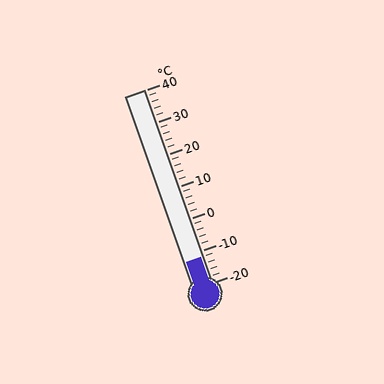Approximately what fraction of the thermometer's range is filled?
The thermometer is filled to approximately 15% of its range.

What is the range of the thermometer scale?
The thermometer scale ranges from -20°C to 40°C.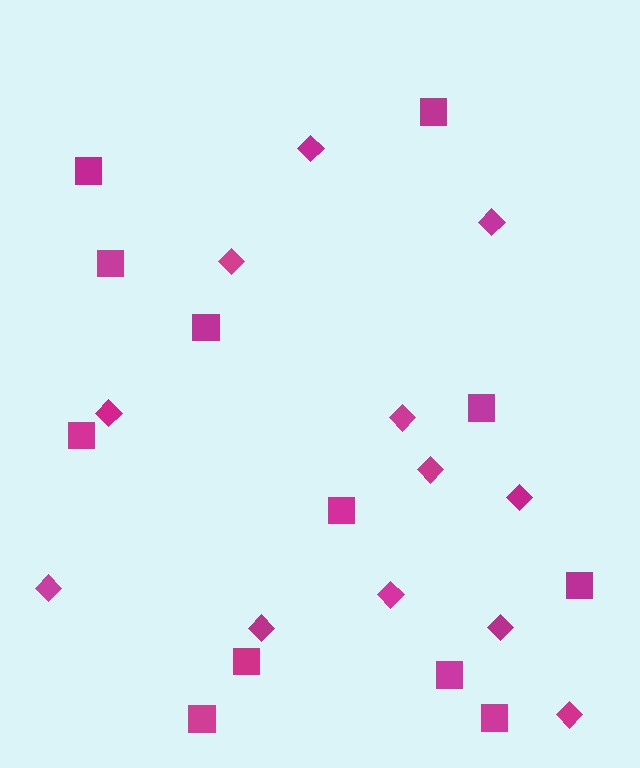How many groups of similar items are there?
There are 2 groups: one group of squares (12) and one group of diamonds (12).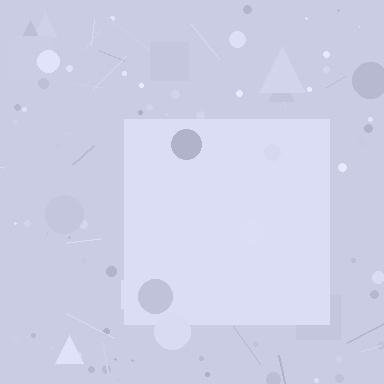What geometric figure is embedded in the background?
A square is embedded in the background.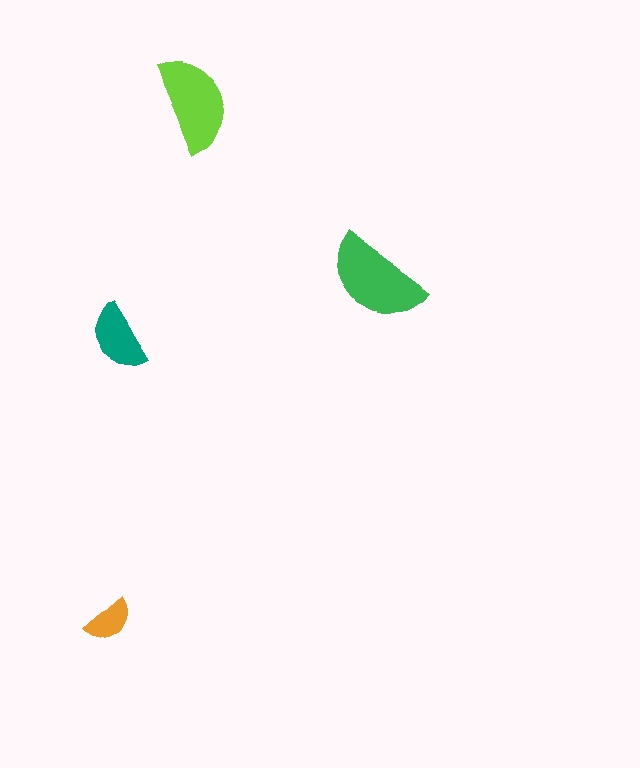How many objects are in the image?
There are 4 objects in the image.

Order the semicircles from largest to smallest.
the green one, the lime one, the teal one, the orange one.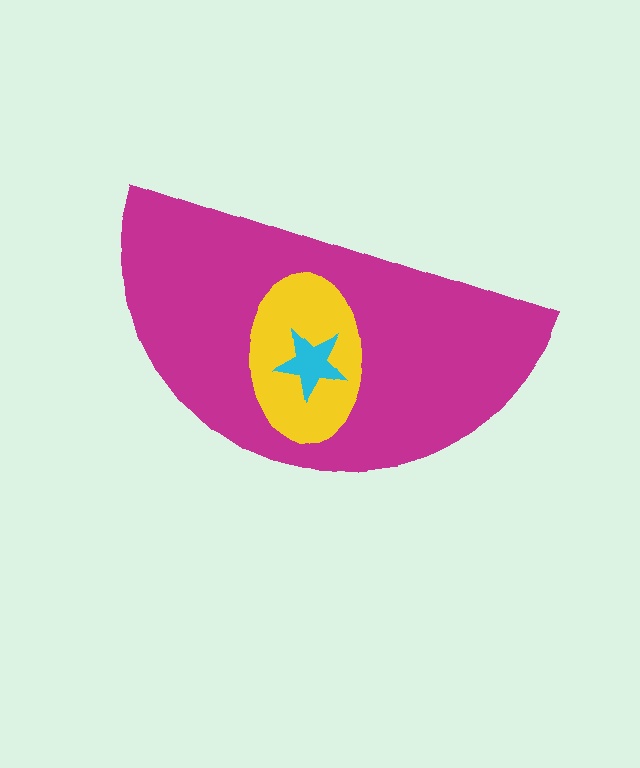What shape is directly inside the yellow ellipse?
The cyan star.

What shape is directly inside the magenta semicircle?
The yellow ellipse.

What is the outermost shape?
The magenta semicircle.